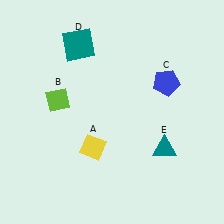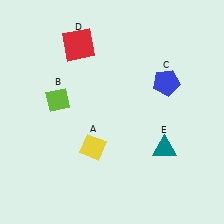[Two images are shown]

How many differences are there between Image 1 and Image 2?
There is 1 difference between the two images.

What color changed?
The square (D) changed from teal in Image 1 to red in Image 2.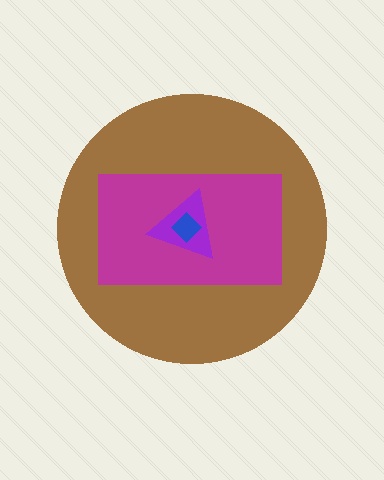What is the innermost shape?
The blue diamond.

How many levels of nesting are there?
4.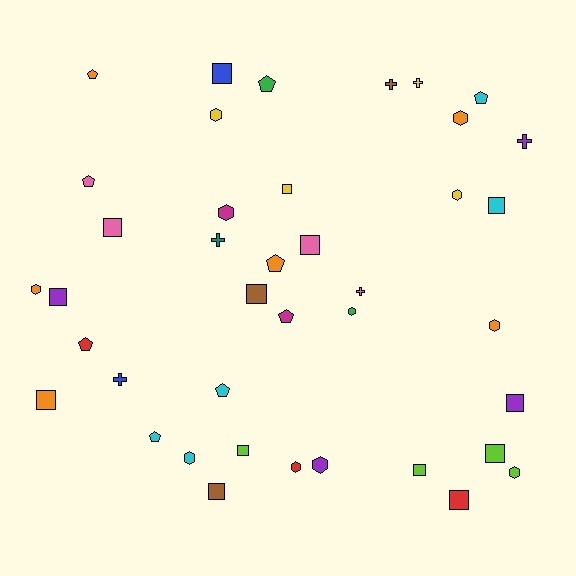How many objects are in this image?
There are 40 objects.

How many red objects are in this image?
There are 3 red objects.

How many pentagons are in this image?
There are 9 pentagons.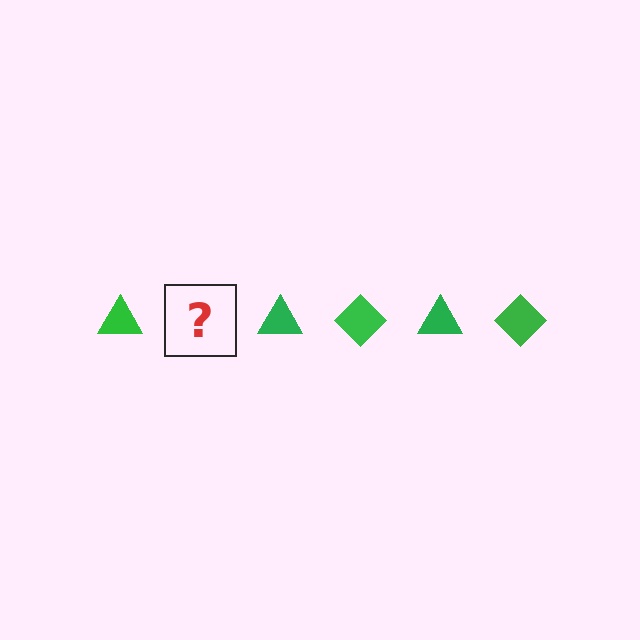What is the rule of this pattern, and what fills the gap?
The rule is that the pattern cycles through triangle, diamond shapes in green. The gap should be filled with a green diamond.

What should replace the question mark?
The question mark should be replaced with a green diamond.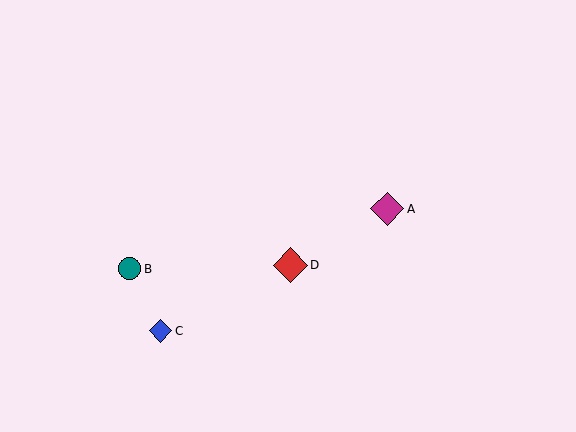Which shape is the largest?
The red diamond (labeled D) is the largest.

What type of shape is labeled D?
Shape D is a red diamond.